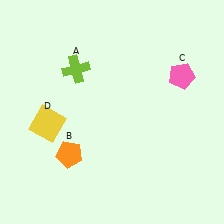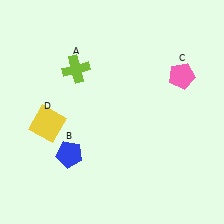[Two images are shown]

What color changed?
The pentagon (B) changed from orange in Image 1 to blue in Image 2.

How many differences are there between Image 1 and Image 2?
There is 1 difference between the two images.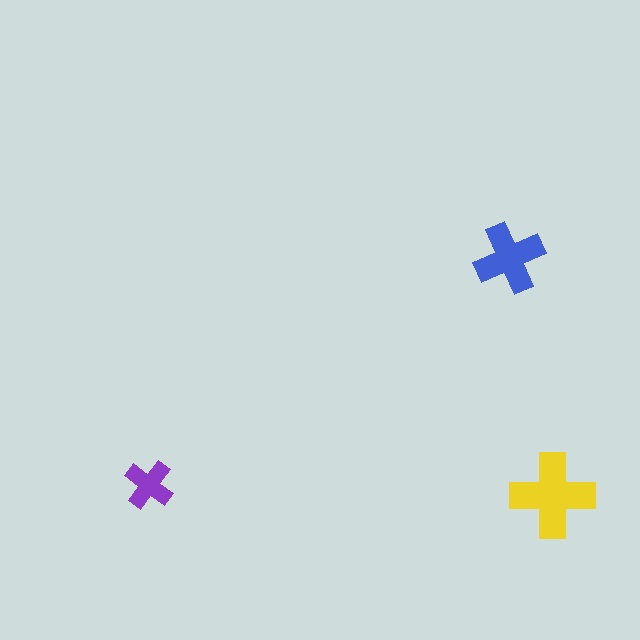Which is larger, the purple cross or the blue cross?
The blue one.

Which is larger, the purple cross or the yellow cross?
The yellow one.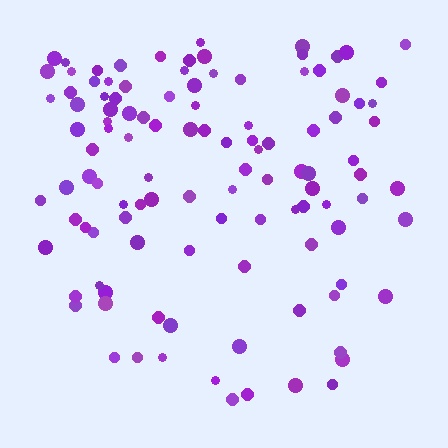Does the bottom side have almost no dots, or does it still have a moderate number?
Still a moderate number, just noticeably fewer than the top.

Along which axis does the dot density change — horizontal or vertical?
Vertical.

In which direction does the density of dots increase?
From bottom to top, with the top side densest.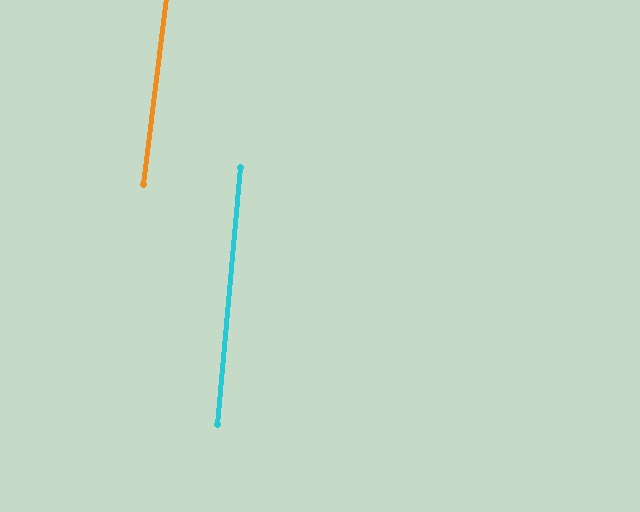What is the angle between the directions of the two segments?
Approximately 2 degrees.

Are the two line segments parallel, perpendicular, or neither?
Parallel — their directions differ by only 1.6°.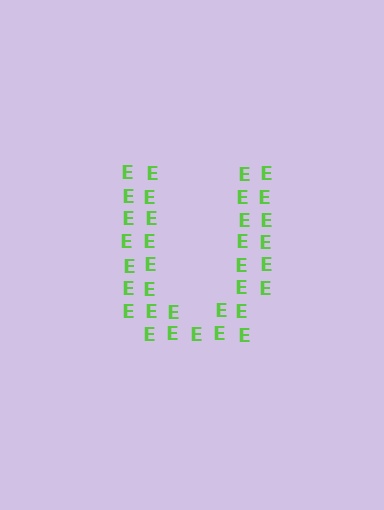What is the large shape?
The large shape is the letter U.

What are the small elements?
The small elements are letter E's.